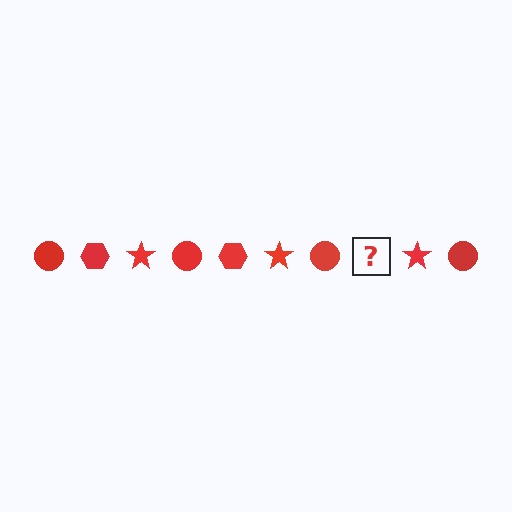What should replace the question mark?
The question mark should be replaced with a red hexagon.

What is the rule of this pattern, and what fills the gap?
The rule is that the pattern cycles through circle, hexagon, star shapes in red. The gap should be filled with a red hexagon.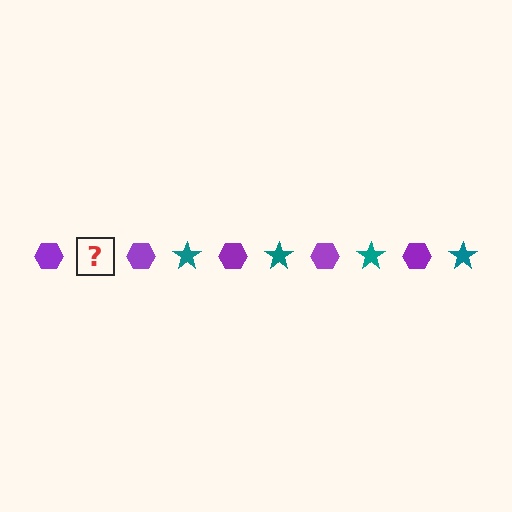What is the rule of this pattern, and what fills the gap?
The rule is that the pattern alternates between purple hexagon and teal star. The gap should be filled with a teal star.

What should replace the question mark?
The question mark should be replaced with a teal star.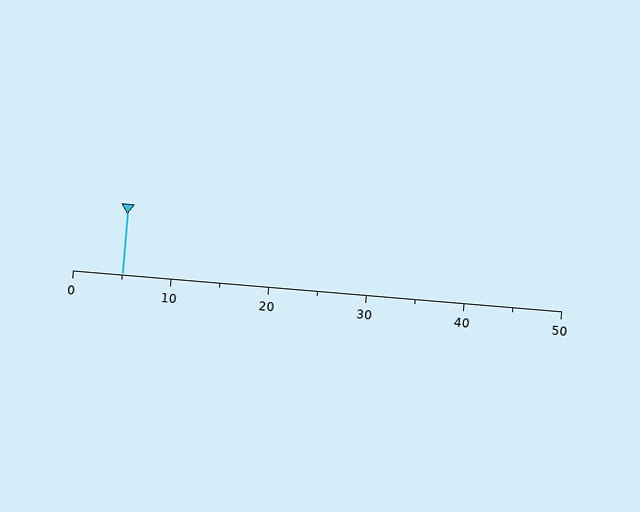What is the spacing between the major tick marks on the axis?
The major ticks are spaced 10 apart.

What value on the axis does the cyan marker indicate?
The marker indicates approximately 5.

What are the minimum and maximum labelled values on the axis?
The axis runs from 0 to 50.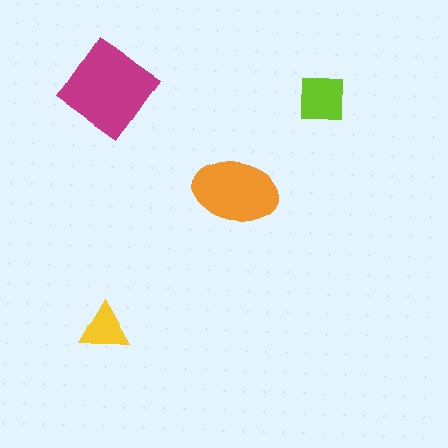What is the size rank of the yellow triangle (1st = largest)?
4th.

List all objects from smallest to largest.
The yellow triangle, the lime square, the orange ellipse, the magenta diamond.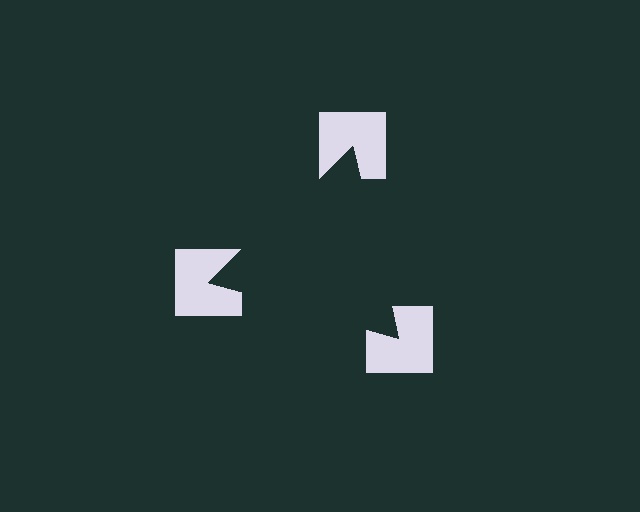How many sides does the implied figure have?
3 sides.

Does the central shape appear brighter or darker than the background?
It typically appears slightly darker than the background, even though no actual brightness change is drawn.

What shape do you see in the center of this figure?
An illusory triangle — its edges are inferred from the aligned wedge cuts in the notched squares, not physically drawn.